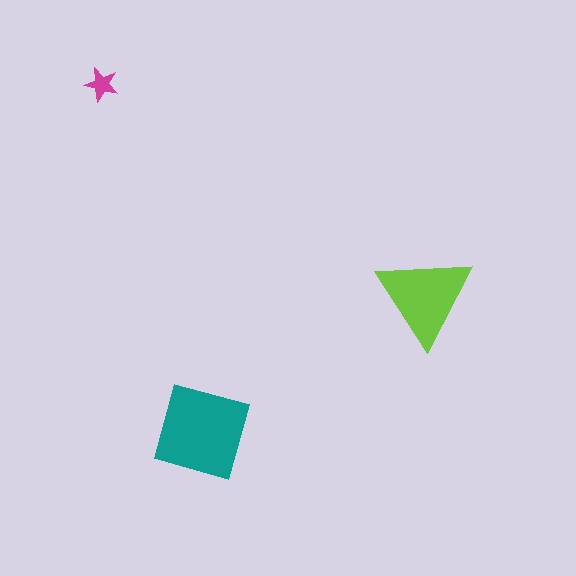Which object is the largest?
The teal diamond.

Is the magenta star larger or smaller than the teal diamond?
Smaller.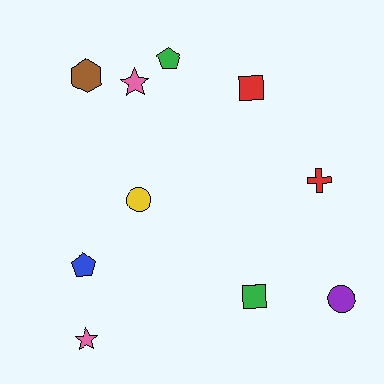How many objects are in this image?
There are 10 objects.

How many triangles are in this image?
There are no triangles.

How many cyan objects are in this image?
There are no cyan objects.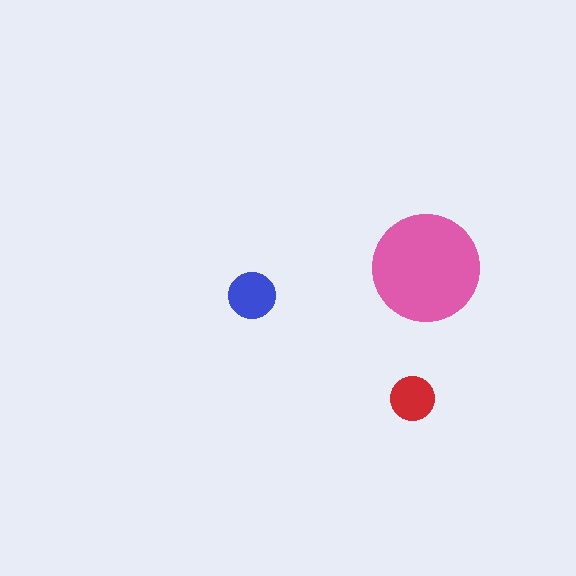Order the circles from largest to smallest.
the pink one, the blue one, the red one.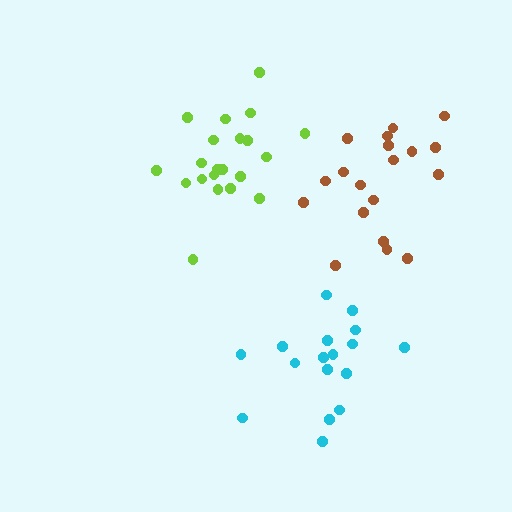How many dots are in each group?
Group 1: 21 dots, Group 2: 17 dots, Group 3: 19 dots (57 total).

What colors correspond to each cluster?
The clusters are colored: lime, cyan, brown.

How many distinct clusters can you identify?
There are 3 distinct clusters.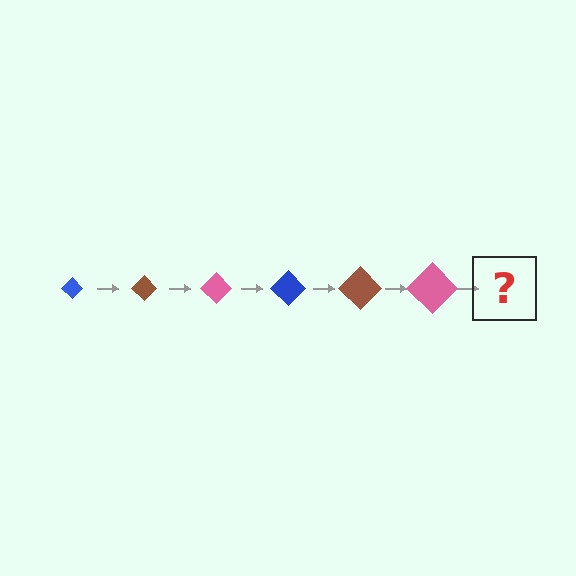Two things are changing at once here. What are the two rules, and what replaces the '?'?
The two rules are that the diamond grows larger each step and the color cycles through blue, brown, and pink. The '?' should be a blue diamond, larger than the previous one.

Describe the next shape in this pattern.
It should be a blue diamond, larger than the previous one.